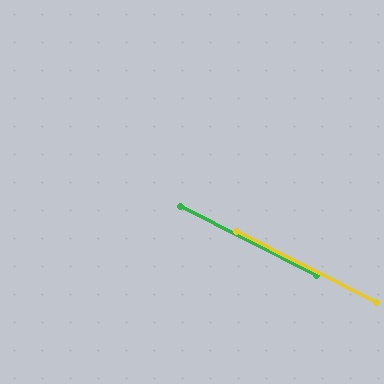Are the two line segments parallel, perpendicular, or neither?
Parallel — their directions differ by only 0.2°.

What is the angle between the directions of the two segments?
Approximately 0 degrees.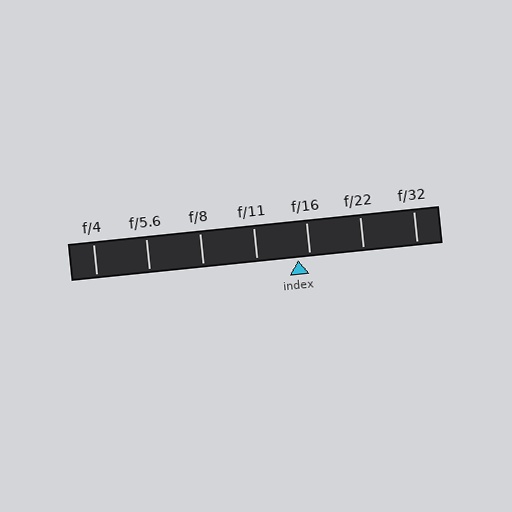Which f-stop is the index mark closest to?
The index mark is closest to f/16.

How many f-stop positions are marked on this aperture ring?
There are 7 f-stop positions marked.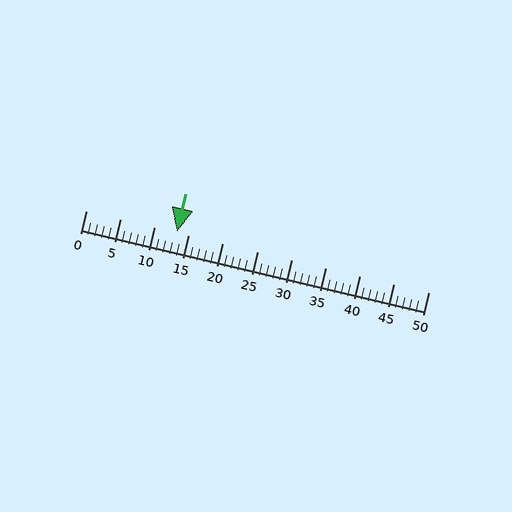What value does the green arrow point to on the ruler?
The green arrow points to approximately 13.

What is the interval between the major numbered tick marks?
The major tick marks are spaced 5 units apart.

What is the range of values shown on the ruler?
The ruler shows values from 0 to 50.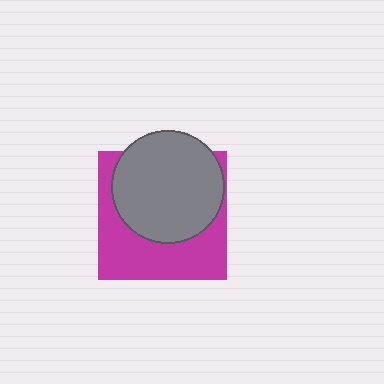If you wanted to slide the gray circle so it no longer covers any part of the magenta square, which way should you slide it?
Slide it up — that is the most direct way to separate the two shapes.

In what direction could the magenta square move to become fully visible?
The magenta square could move down. That would shift it out from behind the gray circle entirely.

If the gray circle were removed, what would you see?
You would see the complete magenta square.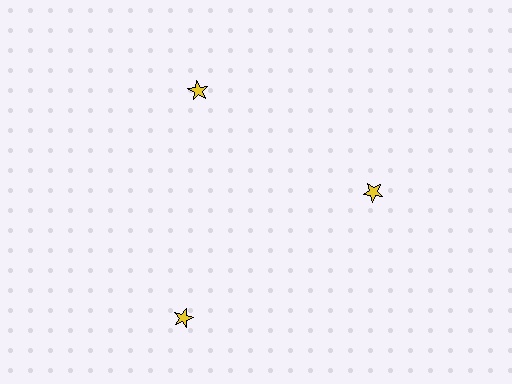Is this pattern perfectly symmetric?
No. The 3 yellow stars are arranged in a ring, but one element near the 7 o'clock position is pushed outward from the center, breaking the 3-fold rotational symmetry.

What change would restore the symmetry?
The symmetry would be restored by moving it inward, back onto the ring so that all 3 stars sit at equal angles and equal distance from the center.